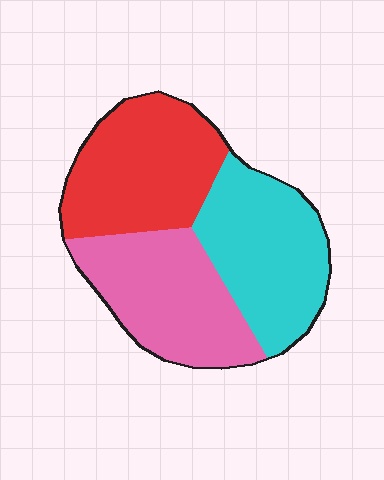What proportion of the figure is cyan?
Cyan covers roughly 35% of the figure.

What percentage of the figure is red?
Red covers 34% of the figure.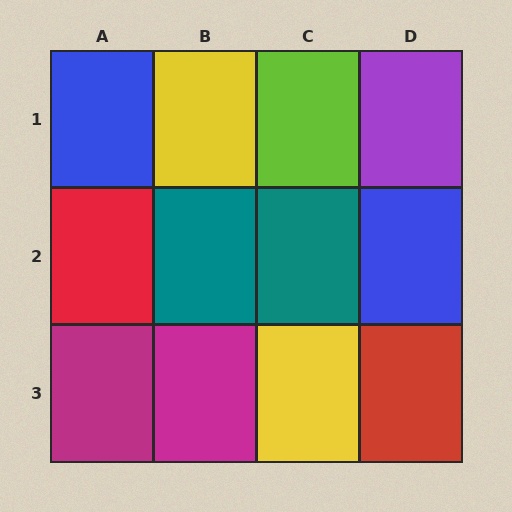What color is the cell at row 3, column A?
Magenta.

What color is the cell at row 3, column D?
Red.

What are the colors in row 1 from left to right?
Blue, yellow, lime, purple.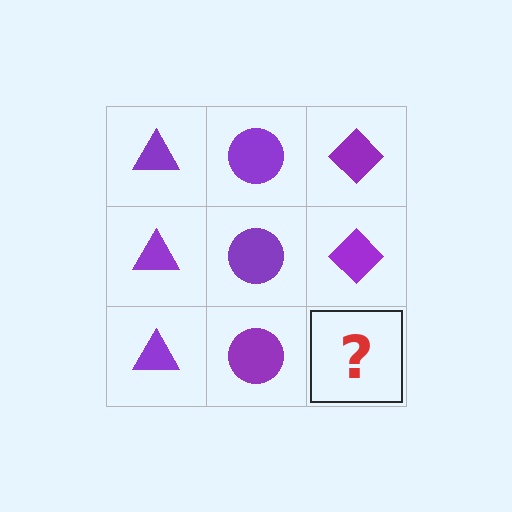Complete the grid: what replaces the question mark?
The question mark should be replaced with a purple diamond.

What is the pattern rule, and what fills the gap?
The rule is that each column has a consistent shape. The gap should be filled with a purple diamond.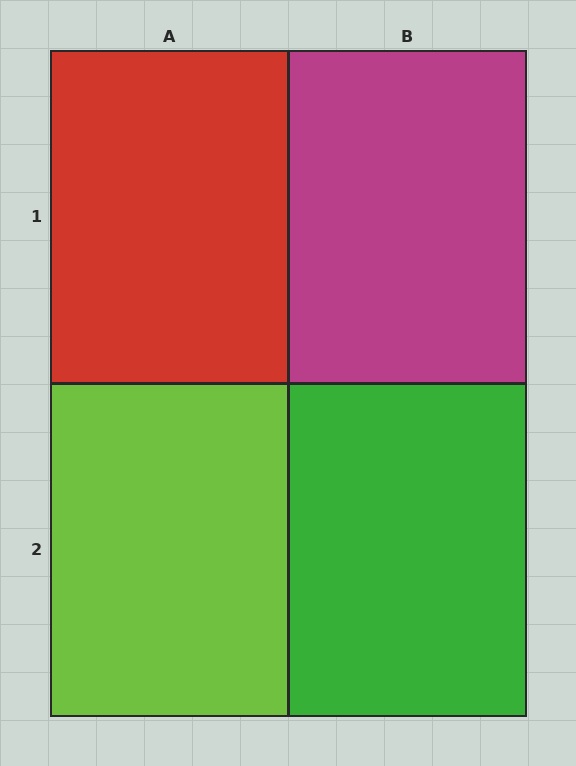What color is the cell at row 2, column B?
Green.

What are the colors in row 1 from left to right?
Red, magenta.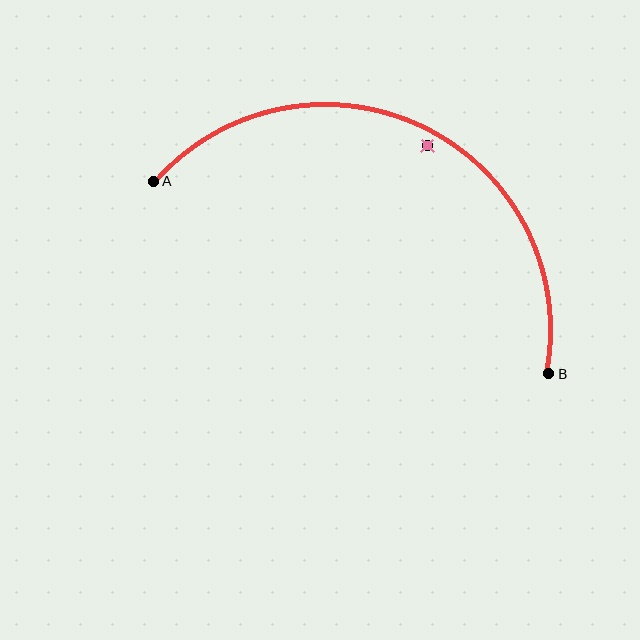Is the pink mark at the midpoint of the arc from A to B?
No — the pink mark does not lie on the arc at all. It sits slightly inside the curve.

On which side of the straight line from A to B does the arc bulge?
The arc bulges above the straight line connecting A and B.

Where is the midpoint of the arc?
The arc midpoint is the point on the curve farthest from the straight line joining A and B. It sits above that line.